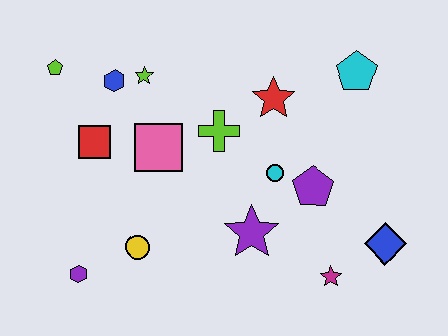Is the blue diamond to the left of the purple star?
No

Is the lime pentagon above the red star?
Yes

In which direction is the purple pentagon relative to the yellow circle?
The purple pentagon is to the right of the yellow circle.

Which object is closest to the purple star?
The cyan circle is closest to the purple star.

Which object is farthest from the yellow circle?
The cyan pentagon is farthest from the yellow circle.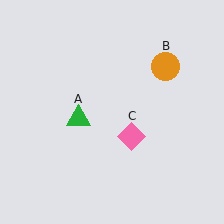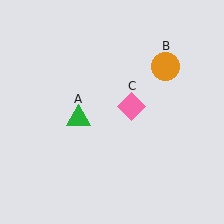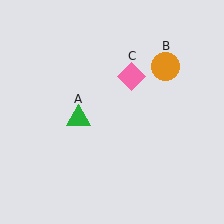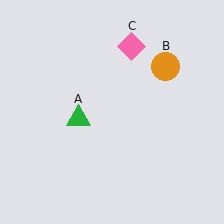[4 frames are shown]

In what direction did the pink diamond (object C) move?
The pink diamond (object C) moved up.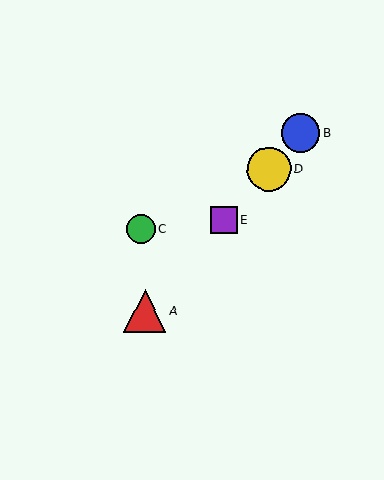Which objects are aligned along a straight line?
Objects A, B, D, E are aligned along a straight line.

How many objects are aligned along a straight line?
4 objects (A, B, D, E) are aligned along a straight line.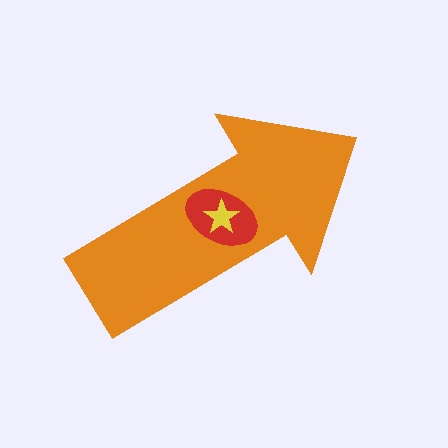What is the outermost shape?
The orange arrow.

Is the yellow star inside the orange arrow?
Yes.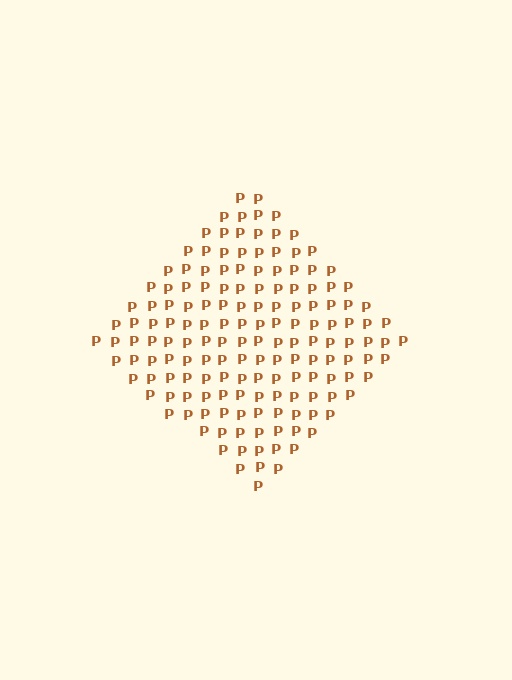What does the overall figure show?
The overall figure shows a diamond.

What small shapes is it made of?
It is made of small letter P's.